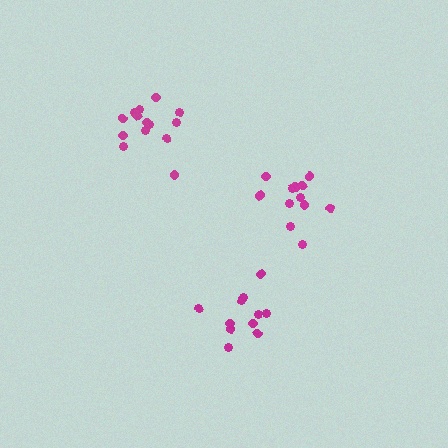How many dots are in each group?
Group 1: 14 dots, Group 2: 11 dots, Group 3: 12 dots (37 total).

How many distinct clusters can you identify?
There are 3 distinct clusters.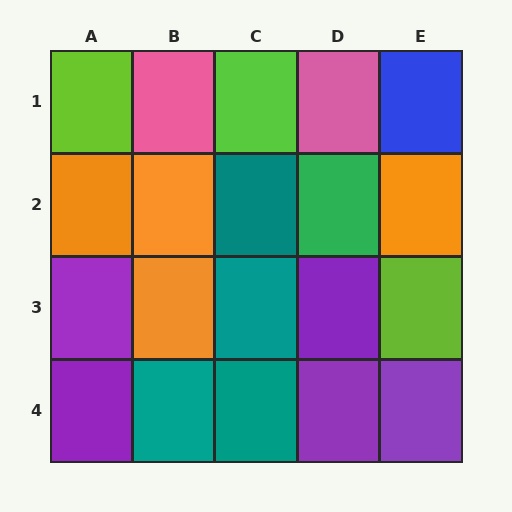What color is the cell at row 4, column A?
Purple.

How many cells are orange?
4 cells are orange.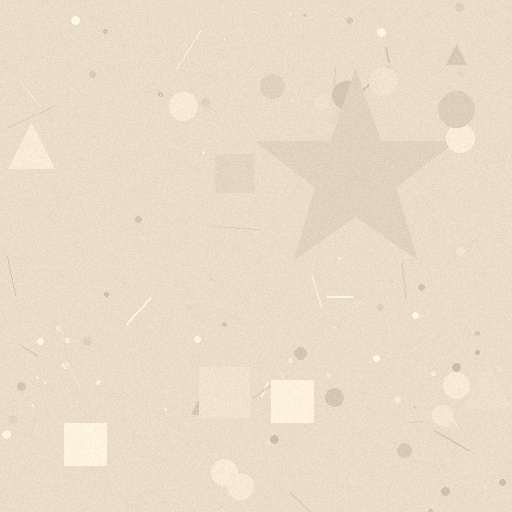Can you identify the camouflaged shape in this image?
The camouflaged shape is a star.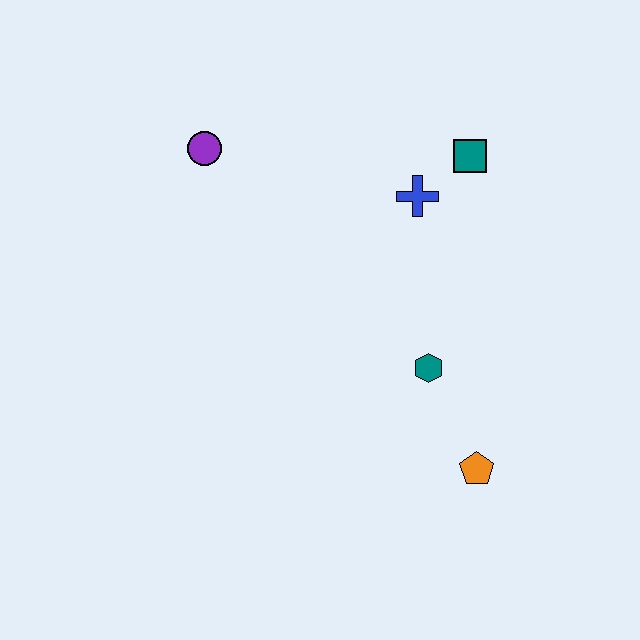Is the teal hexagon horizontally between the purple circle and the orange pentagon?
Yes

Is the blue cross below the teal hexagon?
No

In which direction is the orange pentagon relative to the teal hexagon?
The orange pentagon is below the teal hexagon.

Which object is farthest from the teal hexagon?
The purple circle is farthest from the teal hexagon.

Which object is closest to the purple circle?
The blue cross is closest to the purple circle.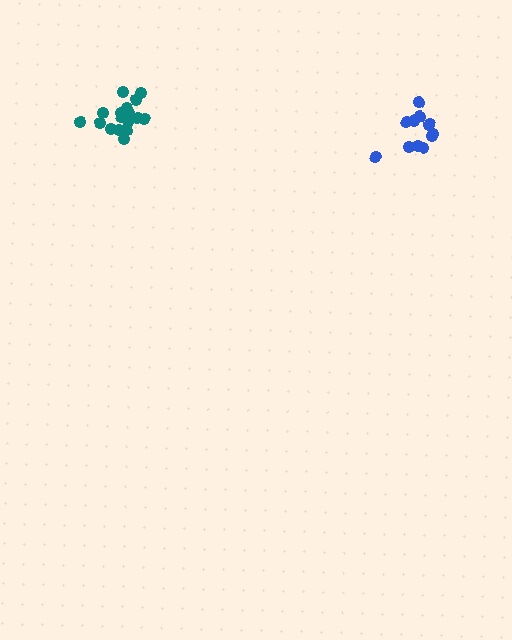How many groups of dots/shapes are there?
There are 2 groups.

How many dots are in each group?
Group 1: 13 dots, Group 2: 17 dots (30 total).